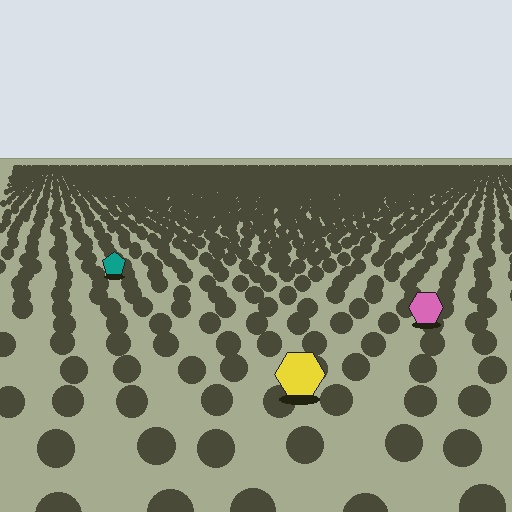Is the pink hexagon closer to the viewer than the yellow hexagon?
No. The yellow hexagon is closer — you can tell from the texture gradient: the ground texture is coarser near it.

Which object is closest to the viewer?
The yellow hexagon is closest. The texture marks near it are larger and more spread out.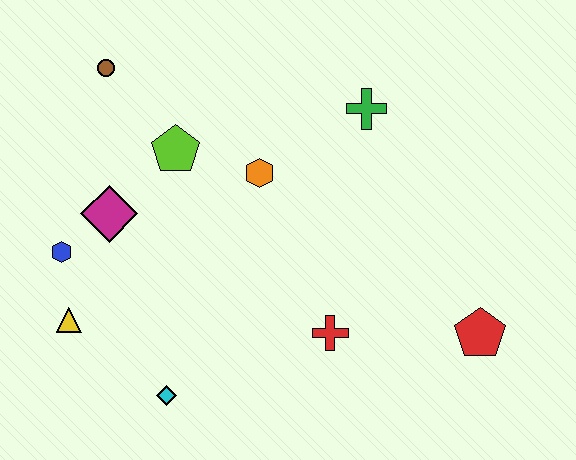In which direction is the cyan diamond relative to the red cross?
The cyan diamond is to the left of the red cross.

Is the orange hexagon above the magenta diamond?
Yes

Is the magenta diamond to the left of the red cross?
Yes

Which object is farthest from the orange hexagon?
The red pentagon is farthest from the orange hexagon.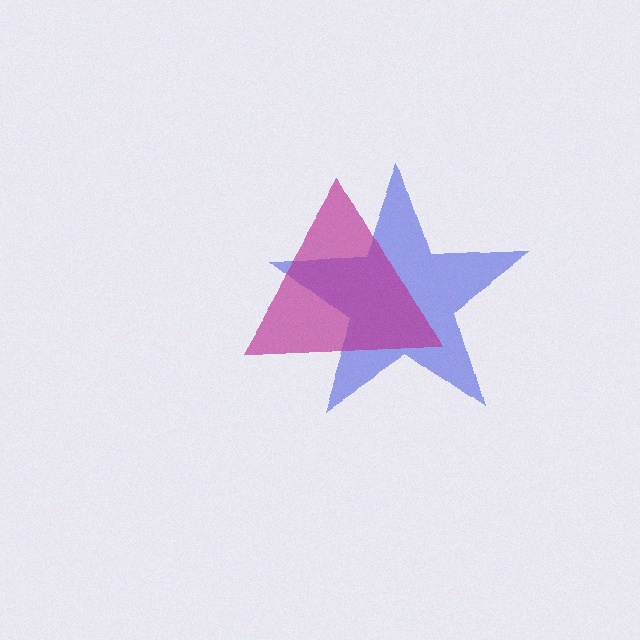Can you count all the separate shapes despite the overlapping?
Yes, there are 2 separate shapes.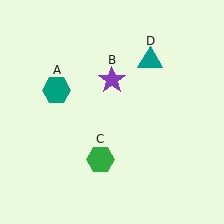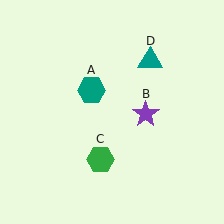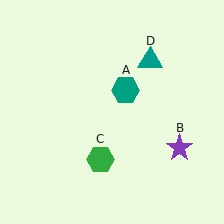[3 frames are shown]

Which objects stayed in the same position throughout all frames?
Green hexagon (object C) and teal triangle (object D) remained stationary.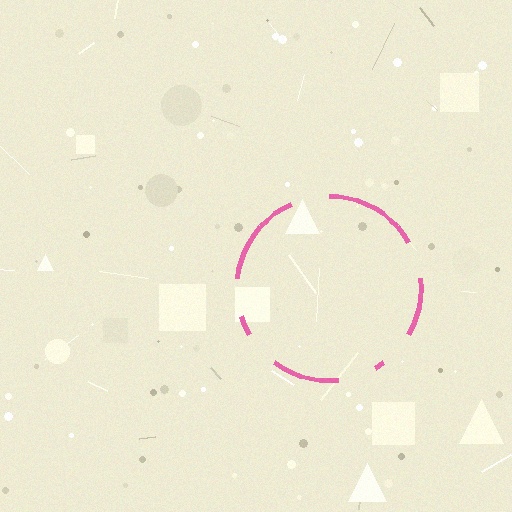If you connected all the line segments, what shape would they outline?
They would outline a circle.